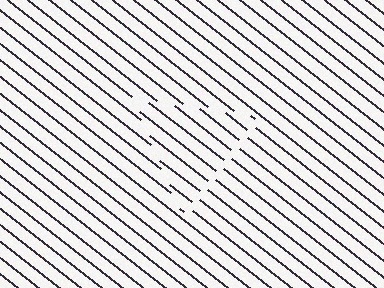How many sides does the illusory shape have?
3 sides — the line-ends trace a triangle.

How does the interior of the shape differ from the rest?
The interior of the shape contains the same grating, shifted by half a period — the contour is defined by the phase discontinuity where line-ends from the inner and outer gratings abut.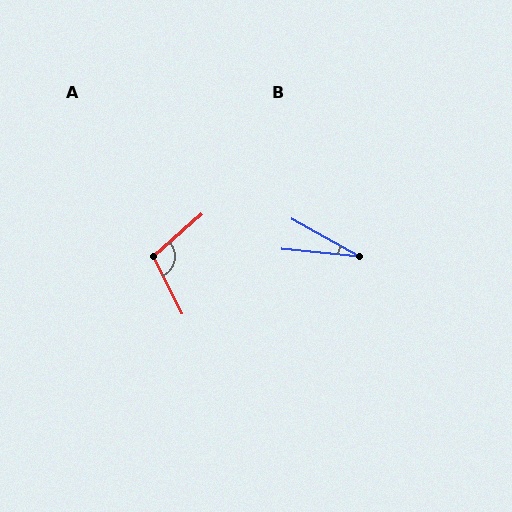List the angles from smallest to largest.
B (24°), A (105°).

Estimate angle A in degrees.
Approximately 105 degrees.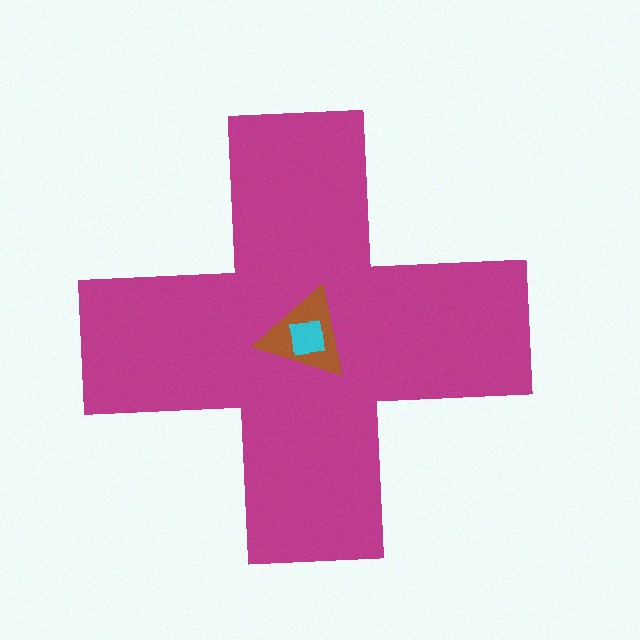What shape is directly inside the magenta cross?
The brown triangle.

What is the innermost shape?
The cyan square.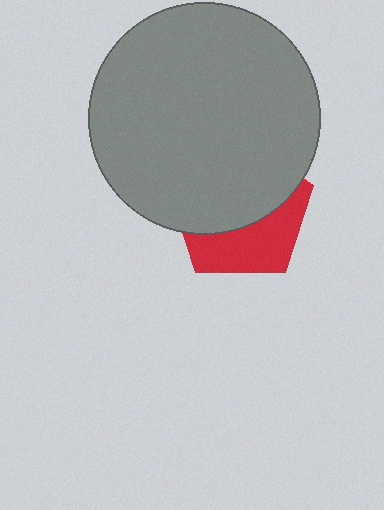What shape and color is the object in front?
The object in front is a gray circle.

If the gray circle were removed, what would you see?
You would see the complete red pentagon.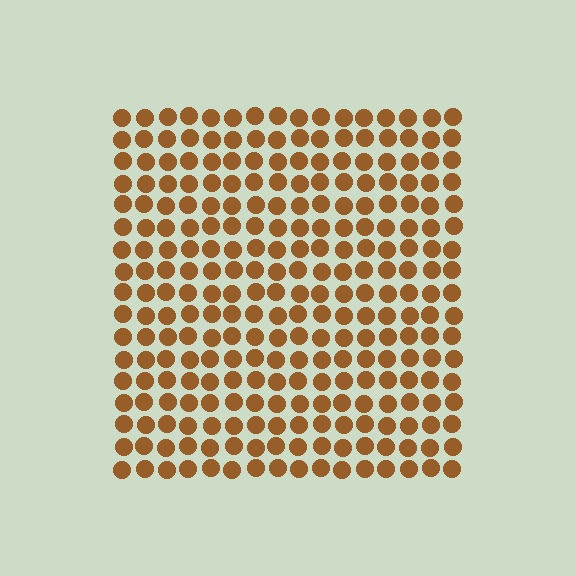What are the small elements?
The small elements are circles.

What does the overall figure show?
The overall figure shows a square.